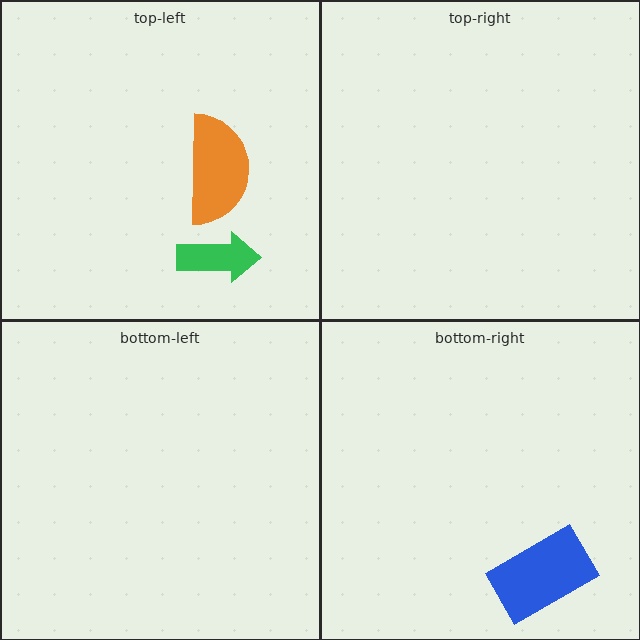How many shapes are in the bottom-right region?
1.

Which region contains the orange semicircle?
The top-left region.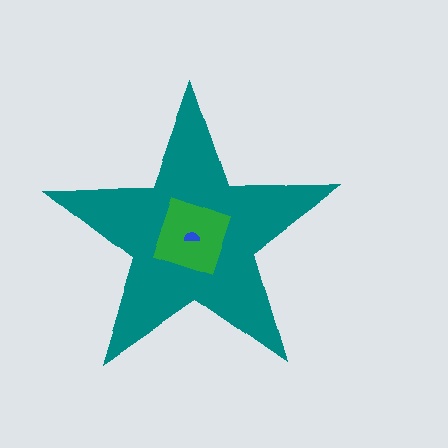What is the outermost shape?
The teal star.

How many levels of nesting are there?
3.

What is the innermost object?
The blue semicircle.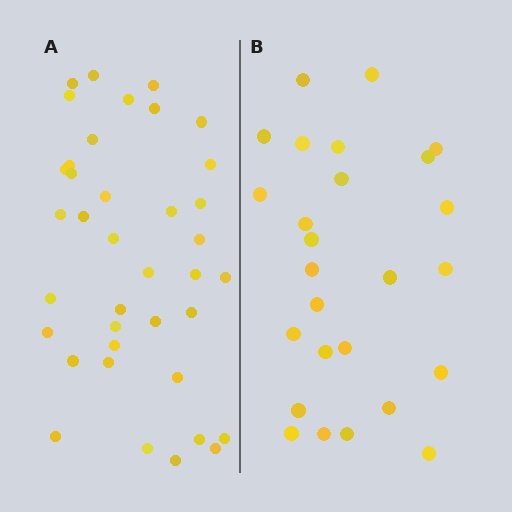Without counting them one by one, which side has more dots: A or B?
Region A (the left region) has more dots.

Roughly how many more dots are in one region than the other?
Region A has roughly 12 or so more dots than region B.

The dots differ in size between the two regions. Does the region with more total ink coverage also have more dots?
No. Region B has more total ink coverage because its dots are larger, but region A actually contains more individual dots. Total area can be misleading — the number of items is what matters here.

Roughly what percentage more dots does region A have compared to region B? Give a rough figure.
About 45% more.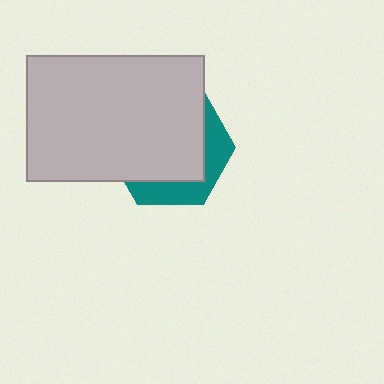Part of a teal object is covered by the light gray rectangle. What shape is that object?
It is a hexagon.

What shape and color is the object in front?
The object in front is a light gray rectangle.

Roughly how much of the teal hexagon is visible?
A small part of it is visible (roughly 30%).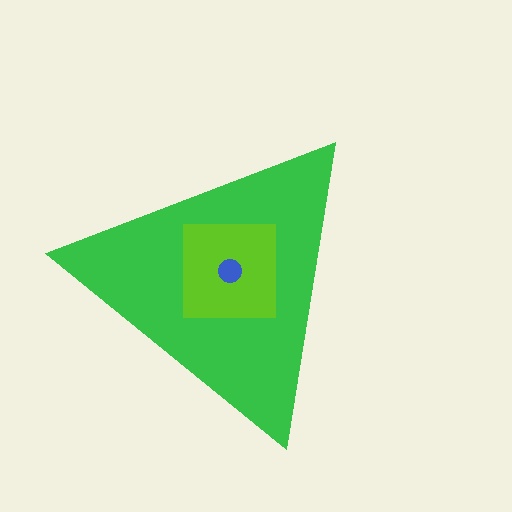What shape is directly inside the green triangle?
The lime square.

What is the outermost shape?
The green triangle.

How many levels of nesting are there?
3.